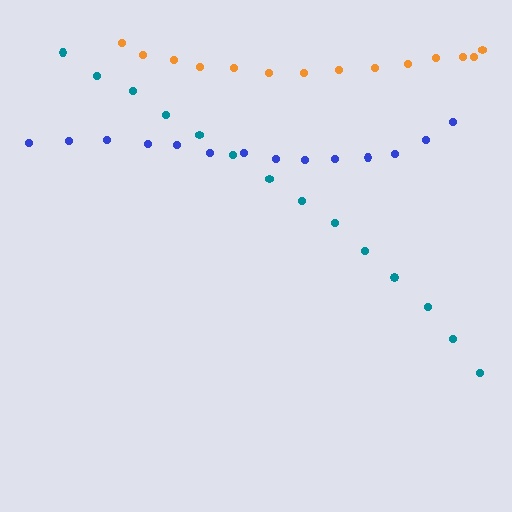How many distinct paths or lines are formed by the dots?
There are 3 distinct paths.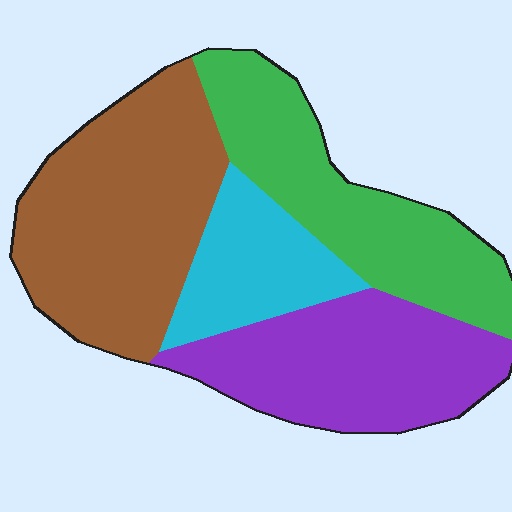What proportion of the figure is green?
Green takes up between a quarter and a half of the figure.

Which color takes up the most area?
Brown, at roughly 35%.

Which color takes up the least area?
Cyan, at roughly 15%.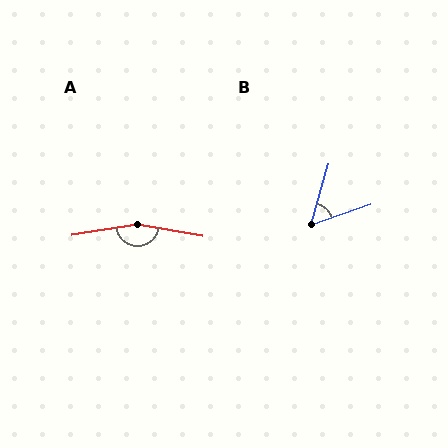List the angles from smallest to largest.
B (55°), A (161°).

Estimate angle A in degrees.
Approximately 161 degrees.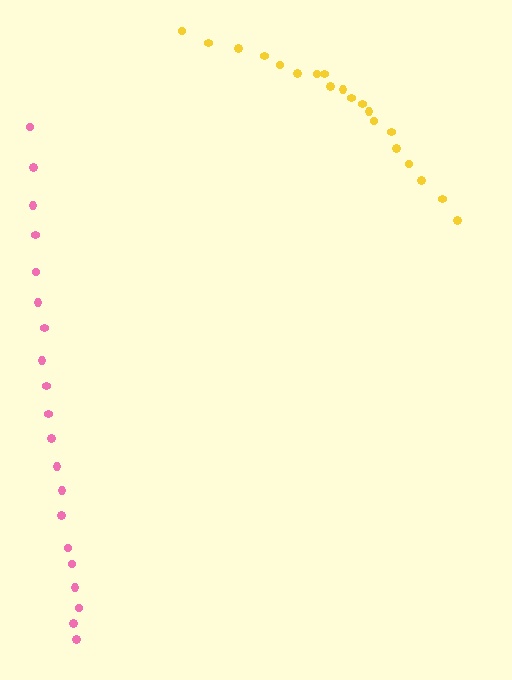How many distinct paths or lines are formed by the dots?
There are 2 distinct paths.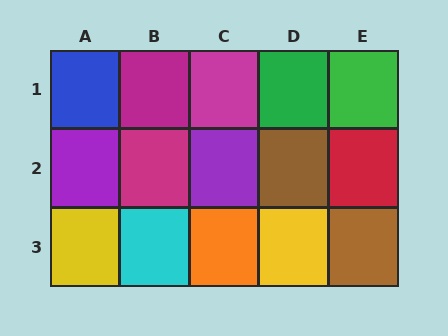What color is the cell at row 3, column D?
Yellow.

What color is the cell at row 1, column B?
Magenta.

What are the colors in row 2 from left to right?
Purple, magenta, purple, brown, red.